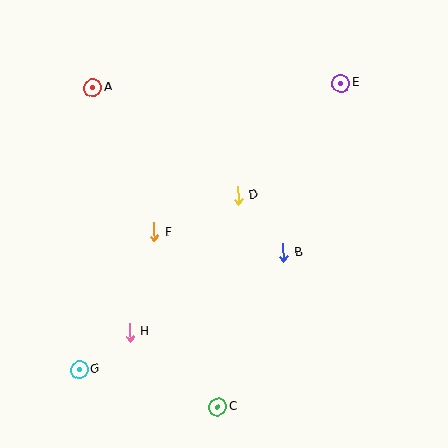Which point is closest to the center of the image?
Point D at (238, 196) is closest to the center.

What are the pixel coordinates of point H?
Point H is at (129, 332).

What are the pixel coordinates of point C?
Point C is at (218, 407).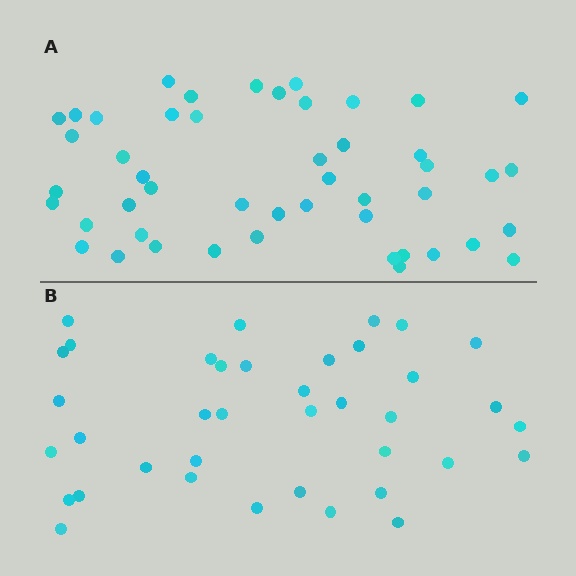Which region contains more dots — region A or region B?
Region A (the top region) has more dots.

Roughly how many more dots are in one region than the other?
Region A has roughly 10 or so more dots than region B.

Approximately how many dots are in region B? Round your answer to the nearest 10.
About 40 dots. (The exact count is 38, which rounds to 40.)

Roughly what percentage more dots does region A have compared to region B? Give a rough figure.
About 25% more.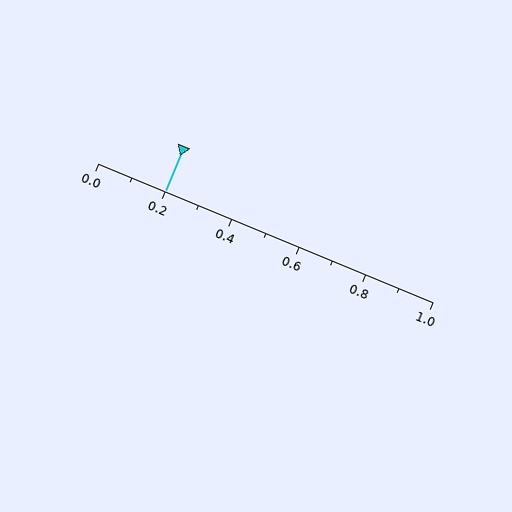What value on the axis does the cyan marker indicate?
The marker indicates approximately 0.2.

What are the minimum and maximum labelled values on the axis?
The axis runs from 0.0 to 1.0.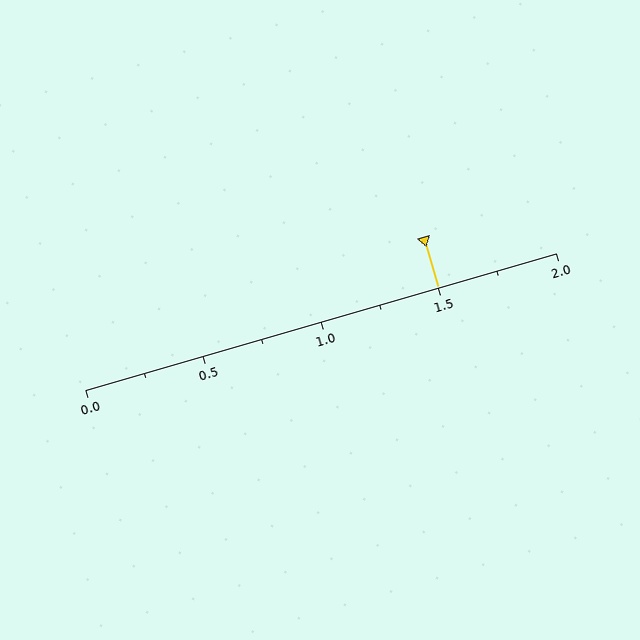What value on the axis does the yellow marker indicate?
The marker indicates approximately 1.5.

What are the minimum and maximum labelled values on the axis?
The axis runs from 0.0 to 2.0.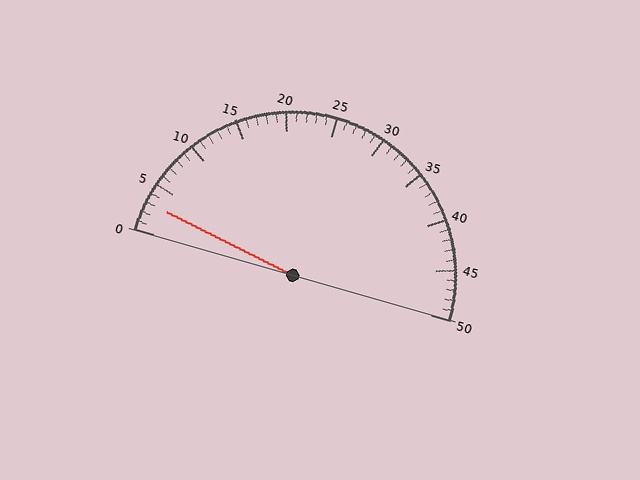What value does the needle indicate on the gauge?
The needle indicates approximately 3.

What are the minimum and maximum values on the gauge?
The gauge ranges from 0 to 50.